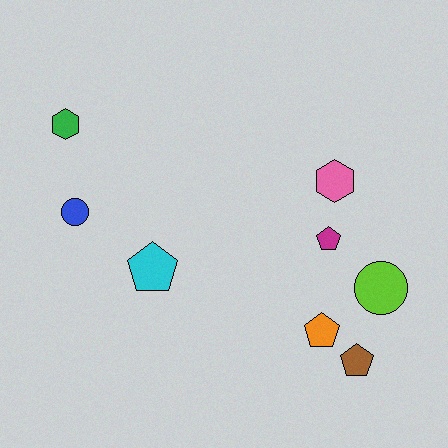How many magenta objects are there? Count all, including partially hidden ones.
There is 1 magenta object.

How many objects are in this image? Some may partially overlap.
There are 8 objects.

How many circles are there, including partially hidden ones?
There are 2 circles.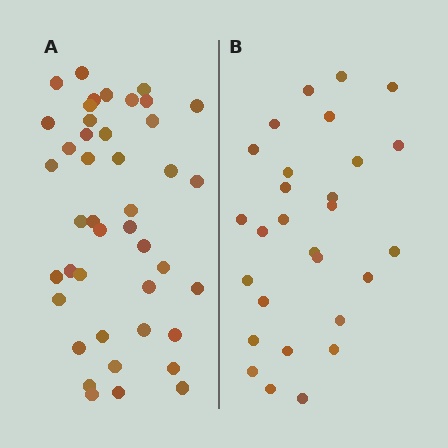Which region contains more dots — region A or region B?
Region A (the left region) has more dots.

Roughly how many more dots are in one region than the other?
Region A has approximately 15 more dots than region B.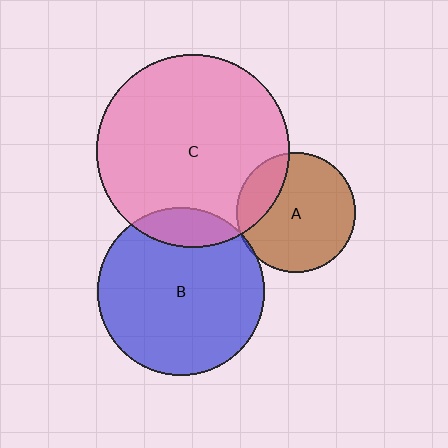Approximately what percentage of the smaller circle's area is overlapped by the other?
Approximately 20%.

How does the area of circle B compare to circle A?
Approximately 2.0 times.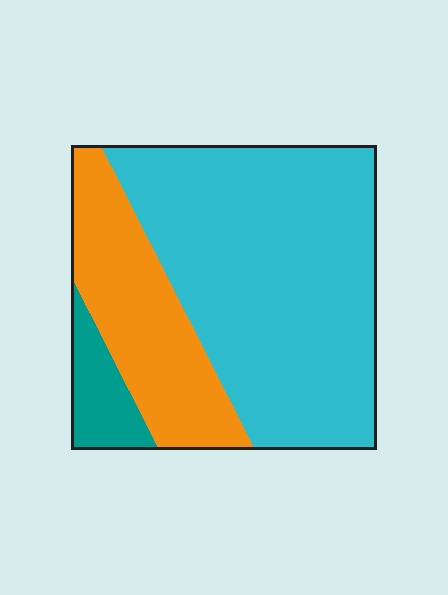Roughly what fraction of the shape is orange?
Orange covers roughly 25% of the shape.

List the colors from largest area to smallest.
From largest to smallest: cyan, orange, teal.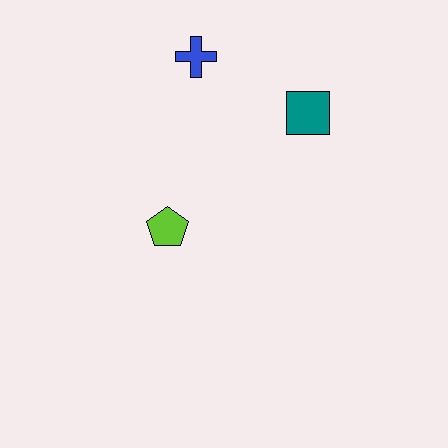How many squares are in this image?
There is 1 square.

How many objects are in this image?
There are 3 objects.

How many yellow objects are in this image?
There are no yellow objects.